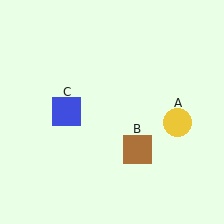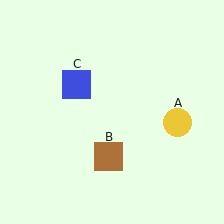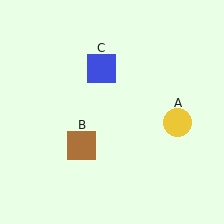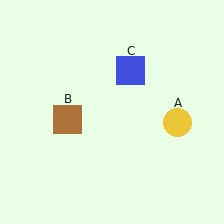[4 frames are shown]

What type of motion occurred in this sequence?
The brown square (object B), blue square (object C) rotated clockwise around the center of the scene.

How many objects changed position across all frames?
2 objects changed position: brown square (object B), blue square (object C).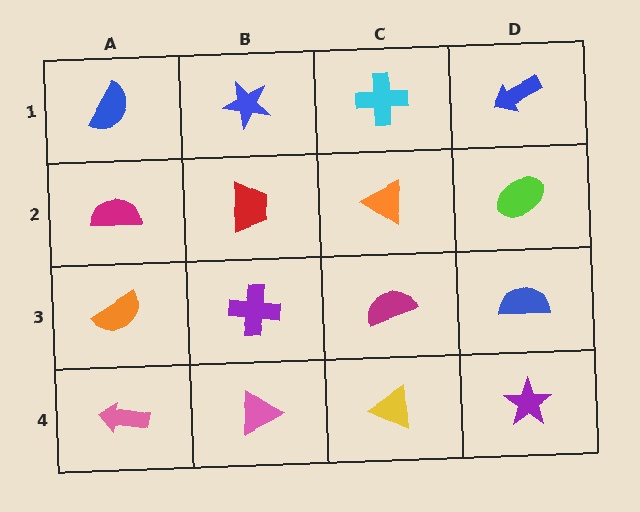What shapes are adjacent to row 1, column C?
An orange triangle (row 2, column C), a blue star (row 1, column B), a blue arrow (row 1, column D).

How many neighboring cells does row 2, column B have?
4.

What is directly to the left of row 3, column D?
A magenta semicircle.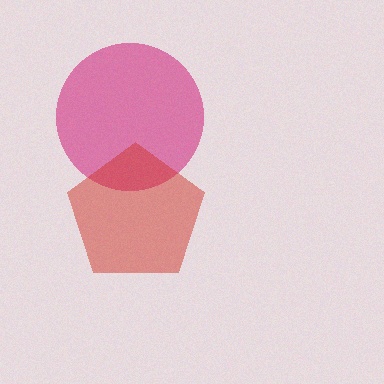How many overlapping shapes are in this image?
There are 2 overlapping shapes in the image.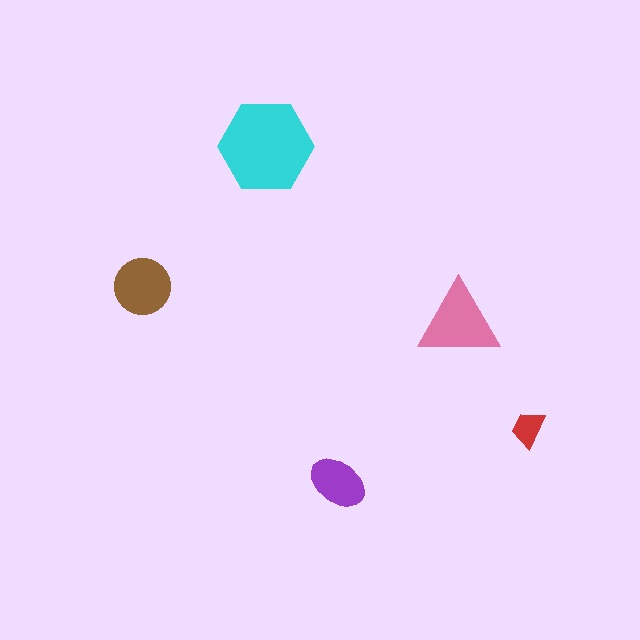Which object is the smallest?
The red trapezoid.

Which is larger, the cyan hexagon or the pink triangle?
The cyan hexagon.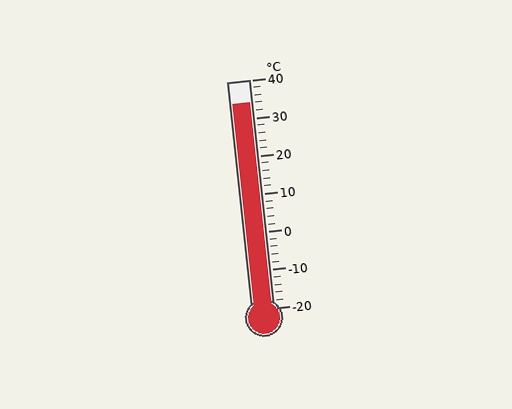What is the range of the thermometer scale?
The thermometer scale ranges from -20°C to 40°C.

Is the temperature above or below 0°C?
The temperature is above 0°C.